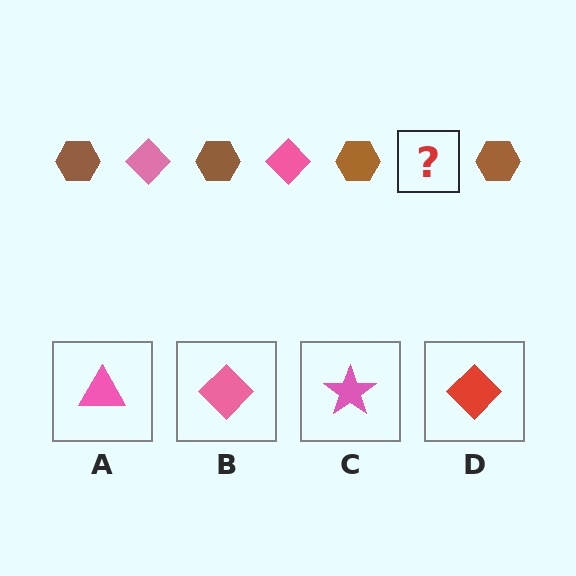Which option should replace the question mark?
Option B.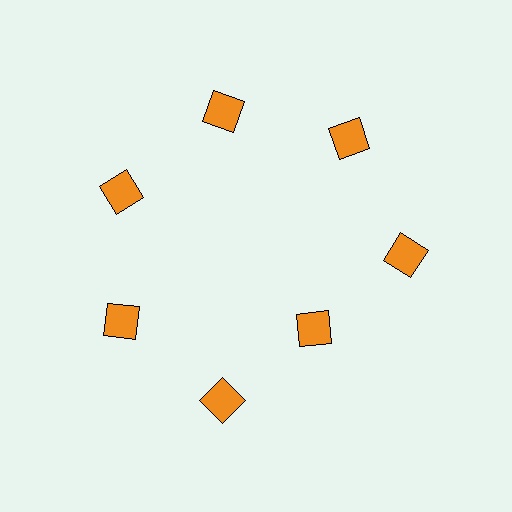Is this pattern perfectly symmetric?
No. The 7 orange diamonds are arranged in a ring, but one element near the 5 o'clock position is pulled inward toward the center, breaking the 7-fold rotational symmetry.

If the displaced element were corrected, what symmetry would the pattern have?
It would have 7-fold rotational symmetry — the pattern would map onto itself every 51 degrees.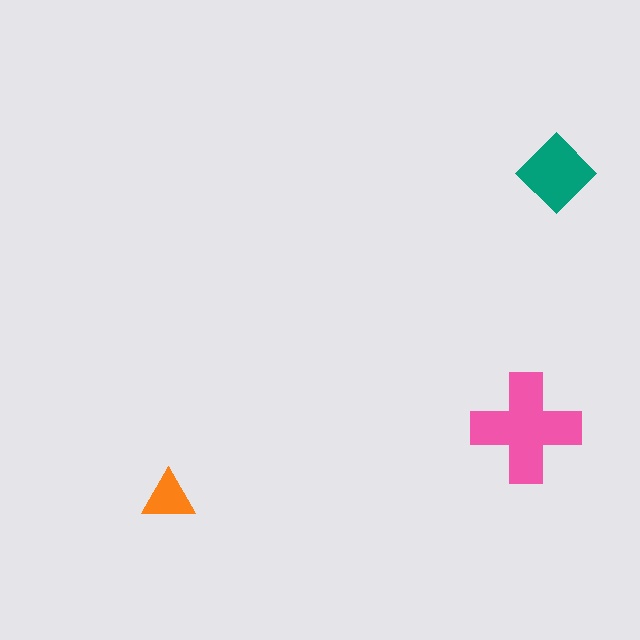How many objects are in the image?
There are 3 objects in the image.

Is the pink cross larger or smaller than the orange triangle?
Larger.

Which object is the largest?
The pink cross.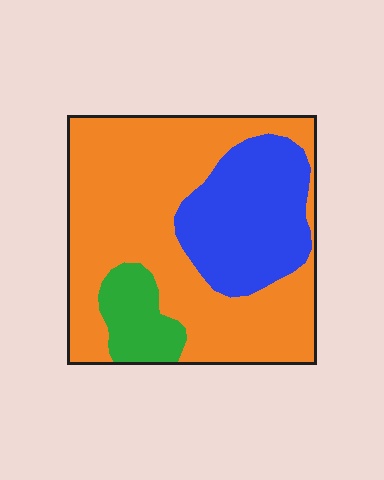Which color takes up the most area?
Orange, at roughly 65%.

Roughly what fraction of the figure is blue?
Blue takes up about one quarter (1/4) of the figure.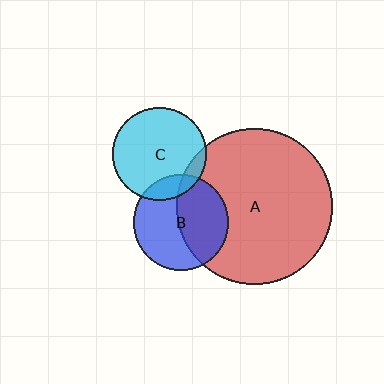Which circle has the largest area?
Circle A (red).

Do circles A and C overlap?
Yes.